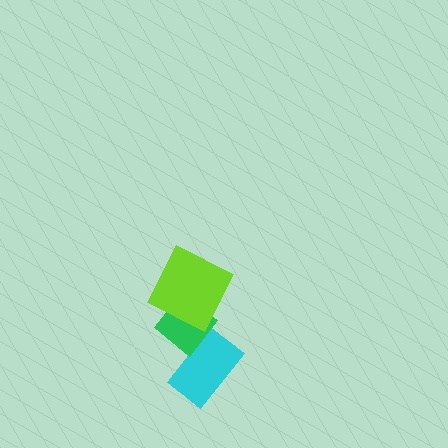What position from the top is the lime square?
The lime square is 1st from the top.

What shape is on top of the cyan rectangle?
The green diamond is on top of the cyan rectangle.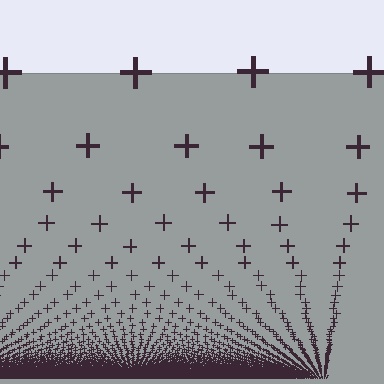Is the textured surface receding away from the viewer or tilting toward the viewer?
The surface appears to tilt toward the viewer. Texture elements get larger and sparser toward the top.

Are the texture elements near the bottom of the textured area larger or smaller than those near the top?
Smaller. The gradient is inverted — elements near the bottom are smaller and denser.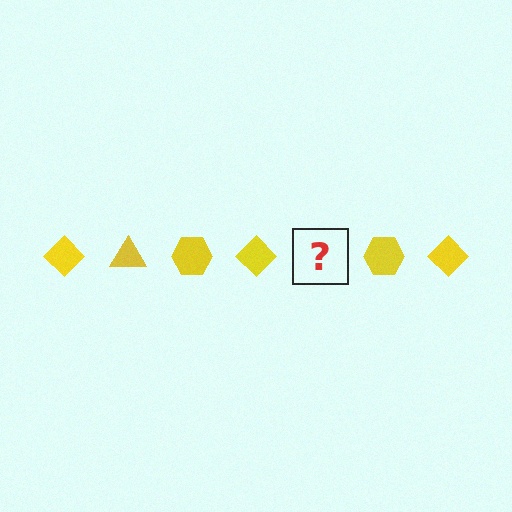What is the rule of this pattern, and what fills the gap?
The rule is that the pattern cycles through diamond, triangle, hexagon shapes in yellow. The gap should be filled with a yellow triangle.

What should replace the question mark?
The question mark should be replaced with a yellow triangle.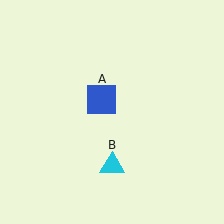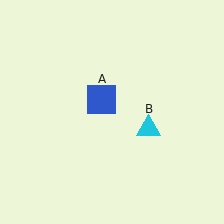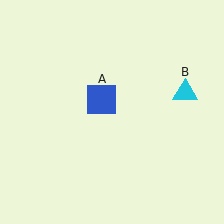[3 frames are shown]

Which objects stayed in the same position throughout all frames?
Blue square (object A) remained stationary.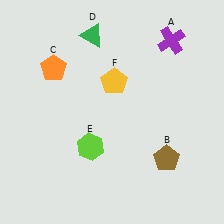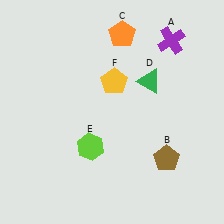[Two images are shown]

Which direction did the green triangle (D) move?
The green triangle (D) moved right.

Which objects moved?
The objects that moved are: the orange pentagon (C), the green triangle (D).